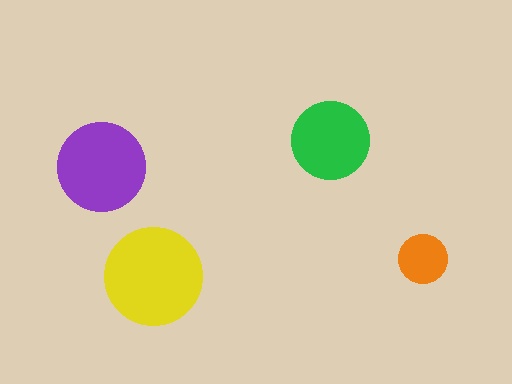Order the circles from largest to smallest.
the yellow one, the purple one, the green one, the orange one.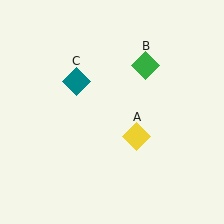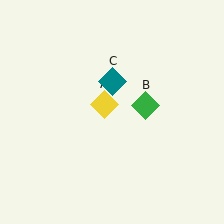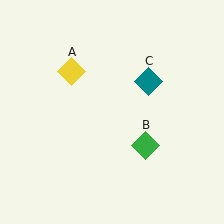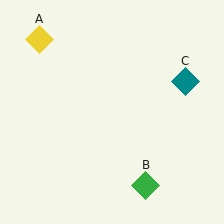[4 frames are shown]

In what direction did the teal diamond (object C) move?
The teal diamond (object C) moved right.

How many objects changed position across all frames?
3 objects changed position: yellow diamond (object A), green diamond (object B), teal diamond (object C).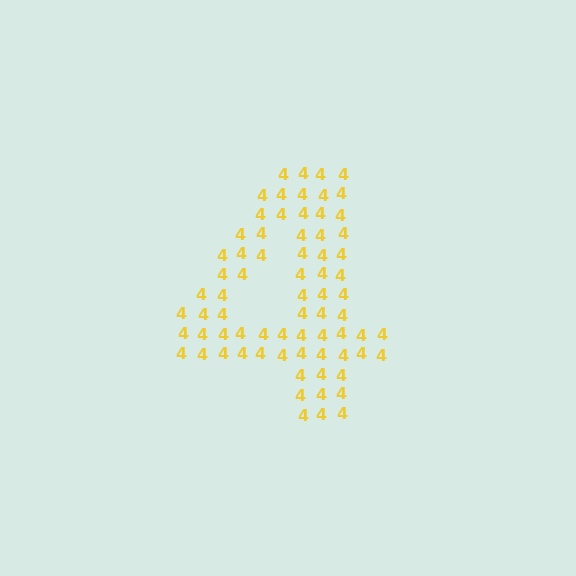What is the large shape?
The large shape is the digit 4.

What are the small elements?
The small elements are digit 4's.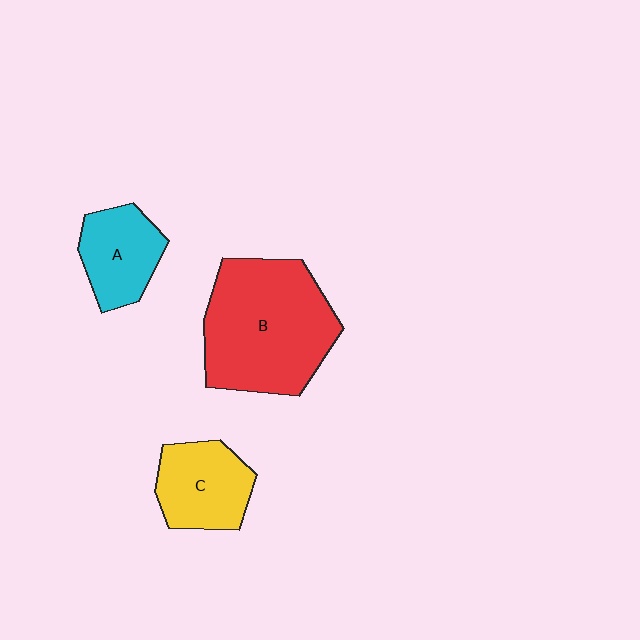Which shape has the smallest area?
Shape A (cyan).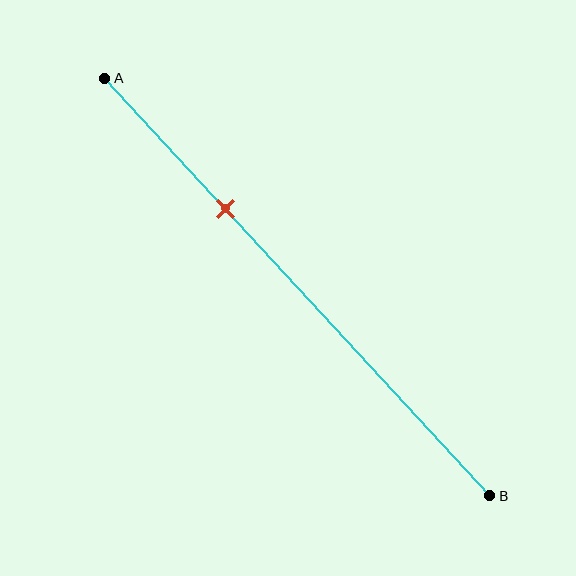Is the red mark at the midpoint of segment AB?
No, the mark is at about 30% from A, not at the 50% midpoint.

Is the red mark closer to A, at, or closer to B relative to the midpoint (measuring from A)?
The red mark is closer to point A than the midpoint of segment AB.